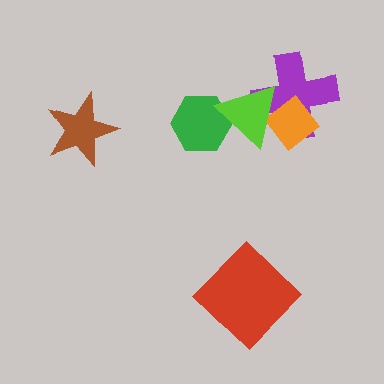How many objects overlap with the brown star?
0 objects overlap with the brown star.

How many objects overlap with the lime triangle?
3 objects overlap with the lime triangle.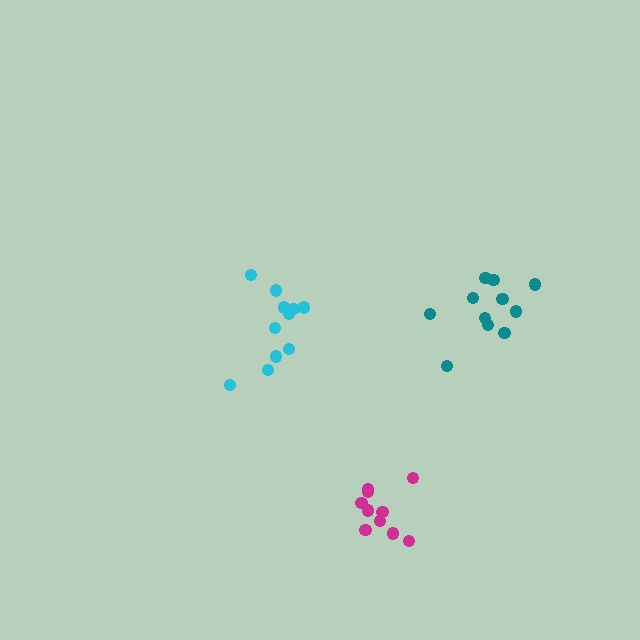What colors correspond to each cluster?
The clusters are colored: cyan, teal, magenta.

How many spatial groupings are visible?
There are 3 spatial groupings.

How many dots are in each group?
Group 1: 11 dots, Group 2: 11 dots, Group 3: 10 dots (32 total).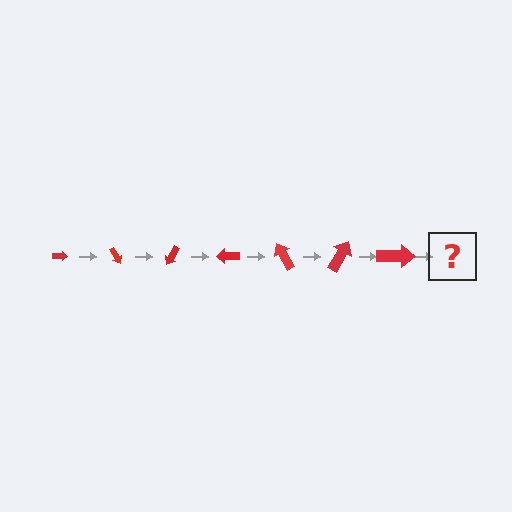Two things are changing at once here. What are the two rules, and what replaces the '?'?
The two rules are that the arrow grows larger each step and it rotates 60 degrees each step. The '?' should be an arrow, larger than the previous one and rotated 420 degrees from the start.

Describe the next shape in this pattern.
It should be an arrow, larger than the previous one and rotated 420 degrees from the start.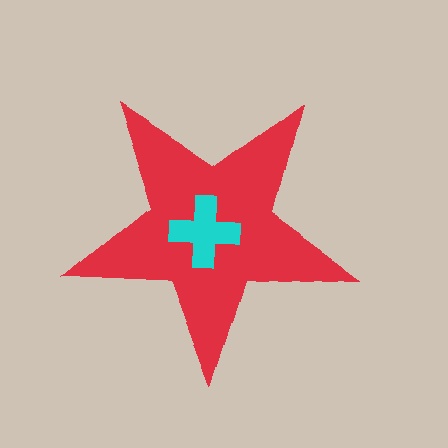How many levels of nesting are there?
2.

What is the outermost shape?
The red star.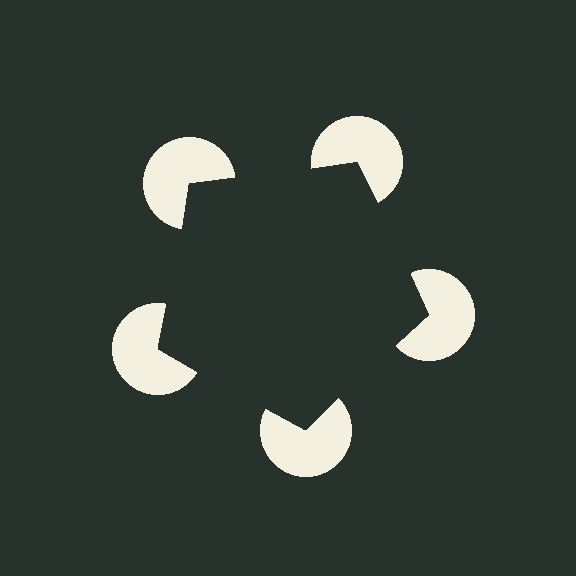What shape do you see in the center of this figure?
An illusory pentagon — its edges are inferred from the aligned wedge cuts in the pac-man discs, not physically drawn.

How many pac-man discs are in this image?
There are 5 — one at each vertex of the illusory pentagon.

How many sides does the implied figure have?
5 sides.